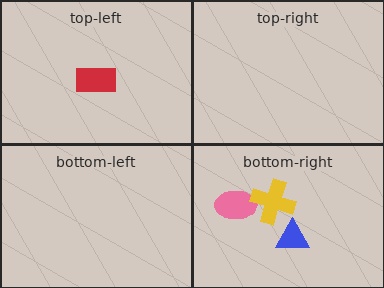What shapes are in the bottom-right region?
The pink ellipse, the yellow cross, the blue triangle.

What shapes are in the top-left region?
The red rectangle.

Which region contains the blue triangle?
The bottom-right region.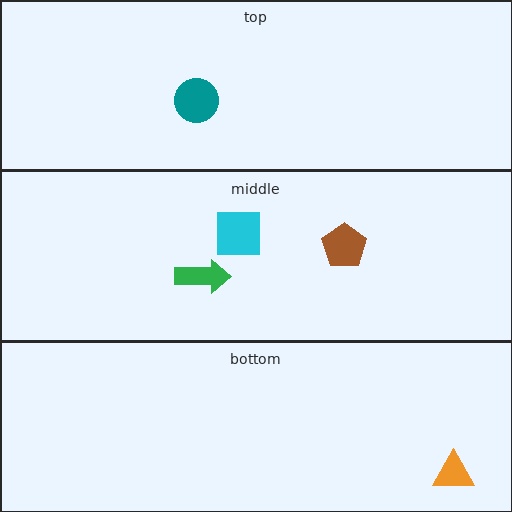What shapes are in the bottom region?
The orange triangle.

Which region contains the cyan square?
The middle region.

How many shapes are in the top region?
1.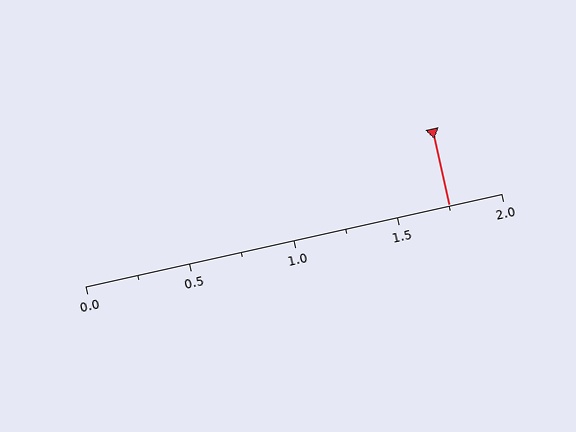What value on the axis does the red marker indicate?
The marker indicates approximately 1.75.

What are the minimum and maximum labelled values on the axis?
The axis runs from 0.0 to 2.0.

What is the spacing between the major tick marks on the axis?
The major ticks are spaced 0.5 apart.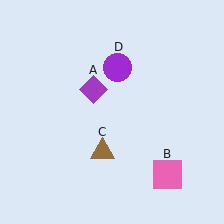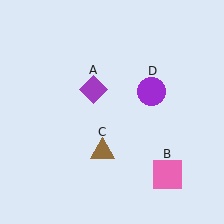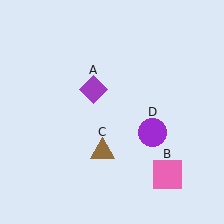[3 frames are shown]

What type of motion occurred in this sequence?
The purple circle (object D) rotated clockwise around the center of the scene.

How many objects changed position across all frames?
1 object changed position: purple circle (object D).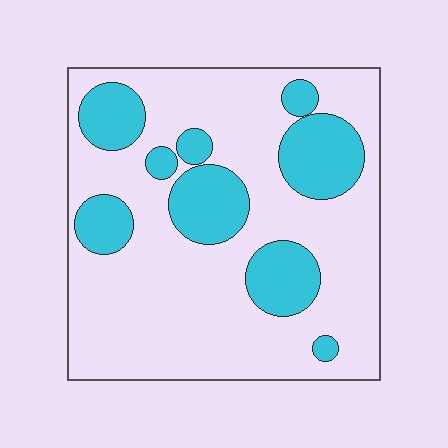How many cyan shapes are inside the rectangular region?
9.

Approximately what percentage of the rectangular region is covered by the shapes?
Approximately 25%.